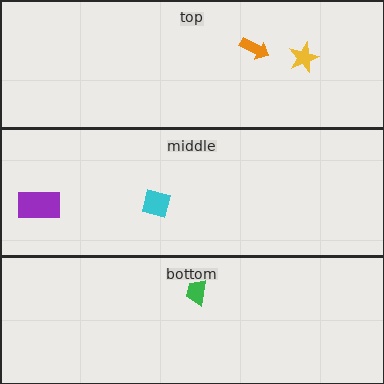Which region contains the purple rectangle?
The middle region.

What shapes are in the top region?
The orange arrow, the yellow star.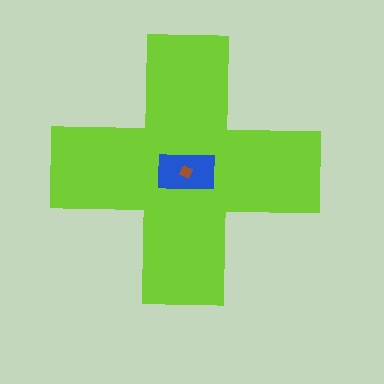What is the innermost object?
The brown diamond.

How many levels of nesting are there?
3.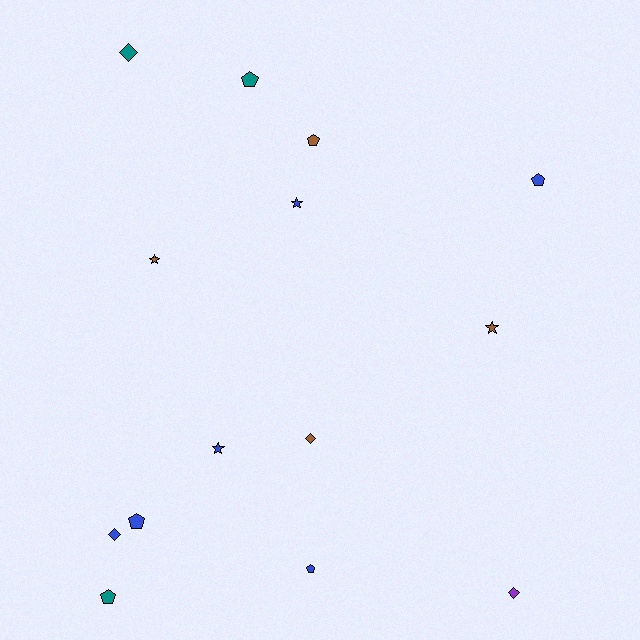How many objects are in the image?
There are 14 objects.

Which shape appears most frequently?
Pentagon, with 6 objects.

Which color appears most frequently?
Blue, with 6 objects.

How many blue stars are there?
There are 2 blue stars.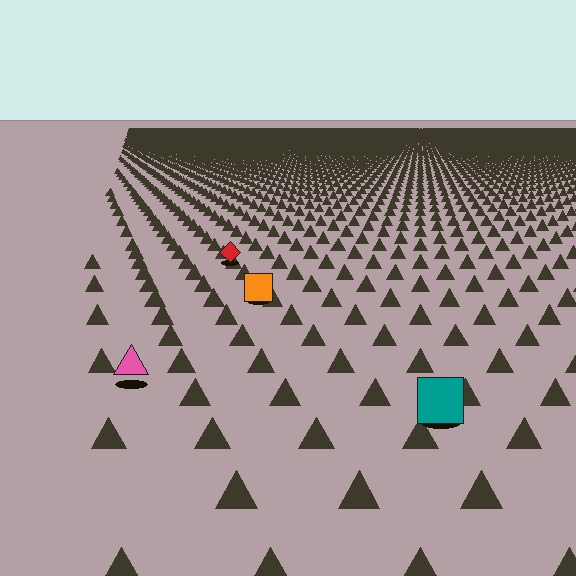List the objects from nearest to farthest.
From nearest to farthest: the teal square, the pink triangle, the orange square, the red diamond.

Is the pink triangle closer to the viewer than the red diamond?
Yes. The pink triangle is closer — you can tell from the texture gradient: the ground texture is coarser near it.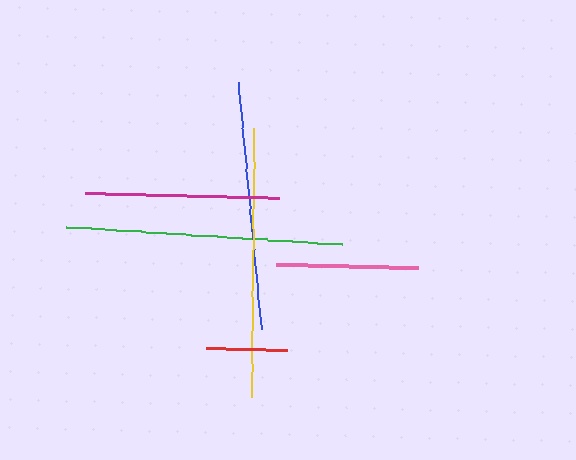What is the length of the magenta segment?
The magenta segment is approximately 194 pixels long.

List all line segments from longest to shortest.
From longest to shortest: green, yellow, blue, magenta, pink, red.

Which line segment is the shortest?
The red line is the shortest at approximately 81 pixels.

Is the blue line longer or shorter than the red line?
The blue line is longer than the red line.